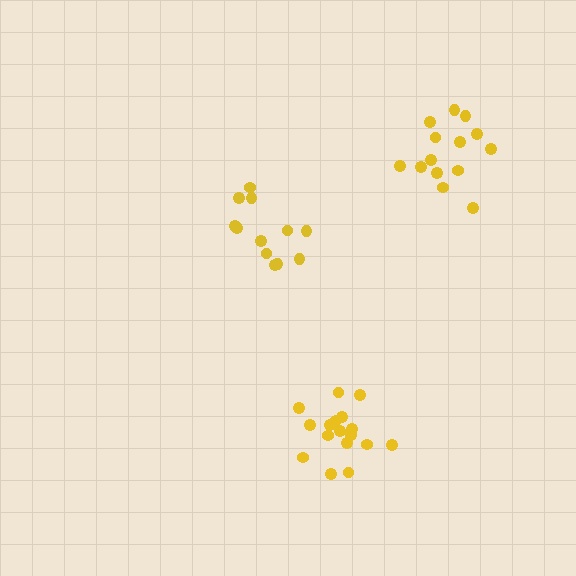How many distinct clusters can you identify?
There are 3 distinct clusters.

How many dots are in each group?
Group 1: 12 dots, Group 2: 17 dots, Group 3: 14 dots (43 total).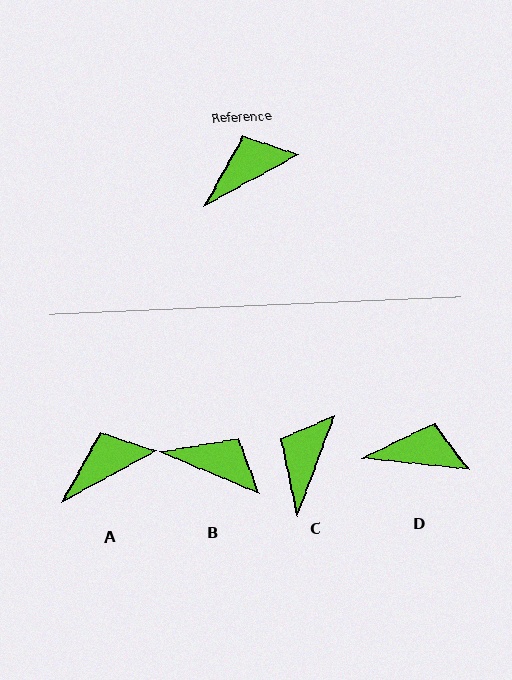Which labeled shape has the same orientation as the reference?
A.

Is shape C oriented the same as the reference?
No, it is off by about 41 degrees.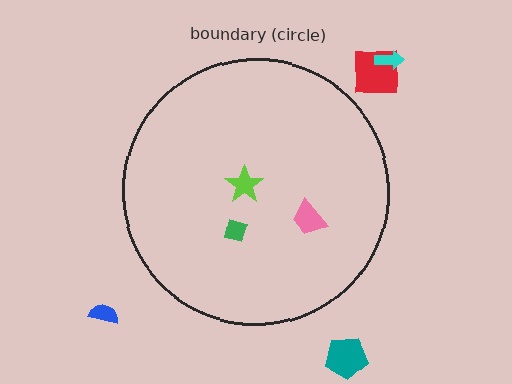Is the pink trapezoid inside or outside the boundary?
Inside.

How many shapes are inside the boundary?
3 inside, 4 outside.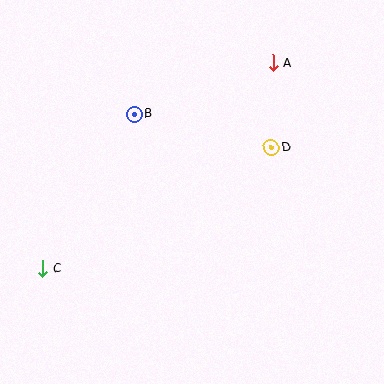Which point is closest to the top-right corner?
Point A is closest to the top-right corner.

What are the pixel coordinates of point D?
Point D is at (271, 147).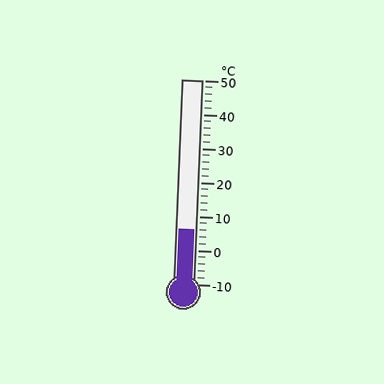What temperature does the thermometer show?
The thermometer shows approximately 6°C.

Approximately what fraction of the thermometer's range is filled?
The thermometer is filled to approximately 25% of its range.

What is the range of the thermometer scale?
The thermometer scale ranges from -10°C to 50°C.